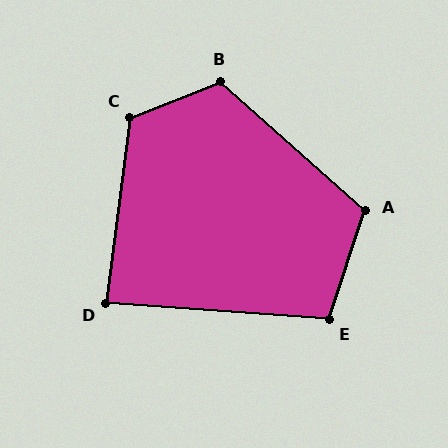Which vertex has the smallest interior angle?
D, at approximately 87 degrees.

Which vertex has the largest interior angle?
C, at approximately 119 degrees.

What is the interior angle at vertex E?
Approximately 104 degrees (obtuse).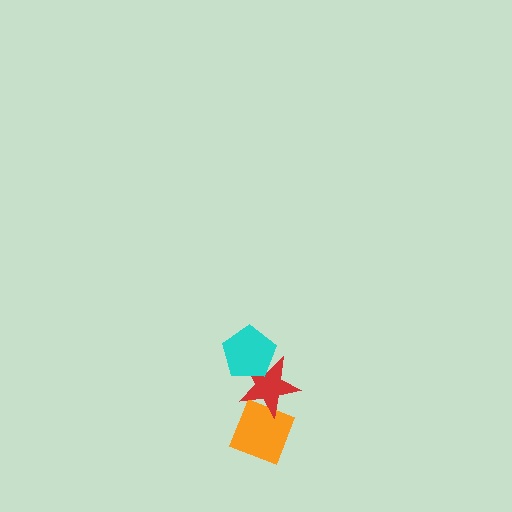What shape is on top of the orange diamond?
The red star is on top of the orange diamond.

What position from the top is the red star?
The red star is 2nd from the top.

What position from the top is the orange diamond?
The orange diamond is 3rd from the top.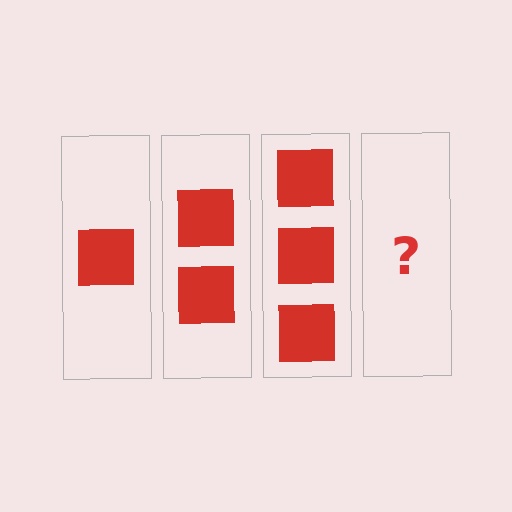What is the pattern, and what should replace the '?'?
The pattern is that each step adds one more square. The '?' should be 4 squares.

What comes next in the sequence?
The next element should be 4 squares.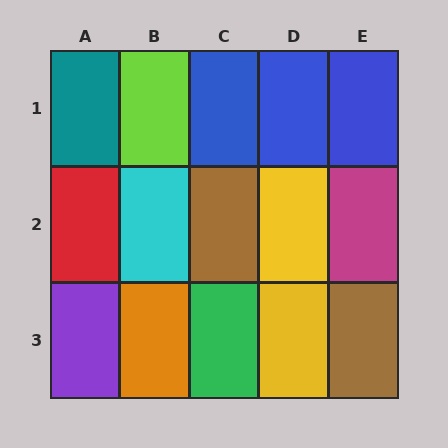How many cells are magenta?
1 cell is magenta.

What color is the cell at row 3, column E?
Brown.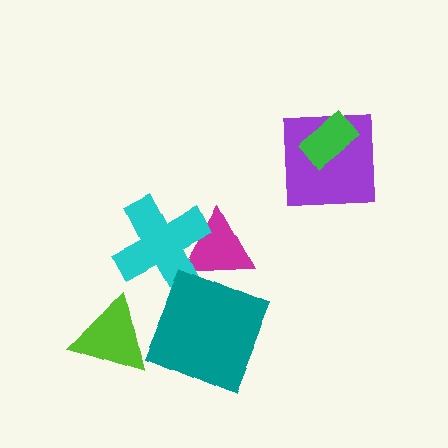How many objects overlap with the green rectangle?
1 object overlaps with the green rectangle.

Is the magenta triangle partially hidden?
Yes, it is partially covered by another shape.